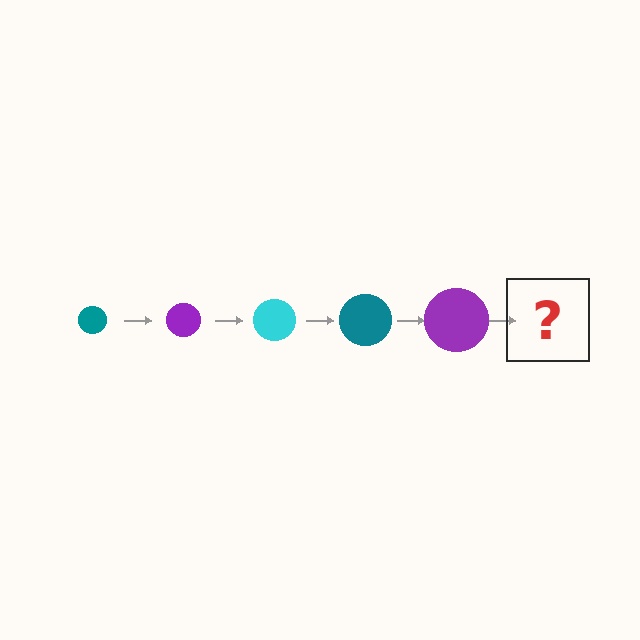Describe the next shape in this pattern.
It should be a cyan circle, larger than the previous one.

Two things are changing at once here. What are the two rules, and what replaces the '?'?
The two rules are that the circle grows larger each step and the color cycles through teal, purple, and cyan. The '?' should be a cyan circle, larger than the previous one.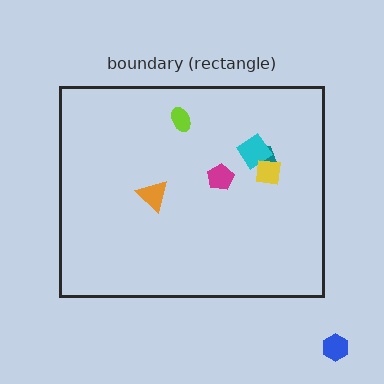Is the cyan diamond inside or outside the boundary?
Inside.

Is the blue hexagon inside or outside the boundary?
Outside.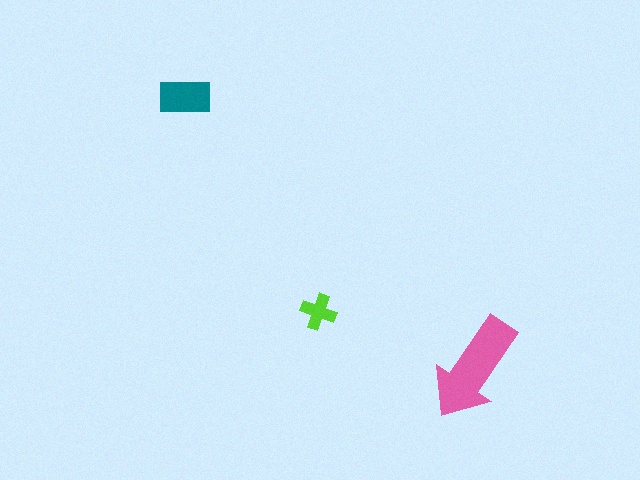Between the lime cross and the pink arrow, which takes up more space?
The pink arrow.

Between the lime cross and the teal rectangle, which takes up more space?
The teal rectangle.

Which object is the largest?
The pink arrow.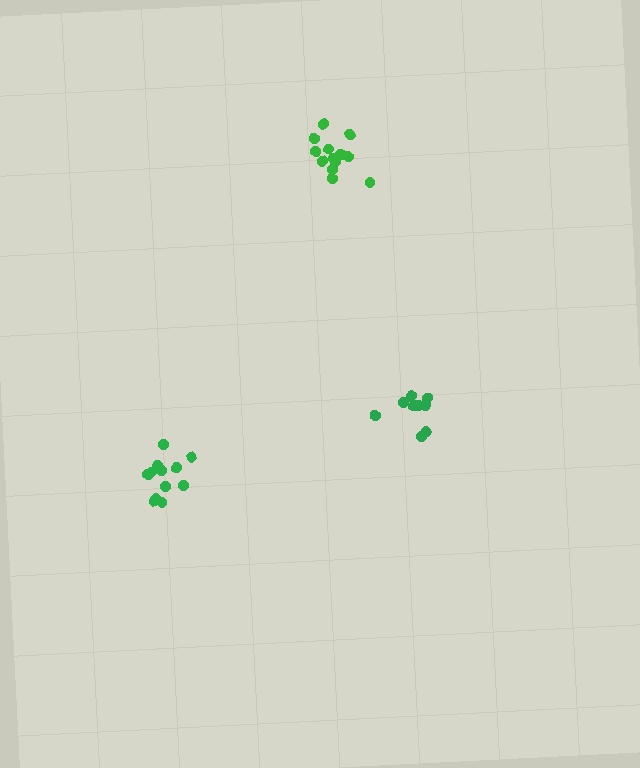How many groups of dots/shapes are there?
There are 3 groups.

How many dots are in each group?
Group 1: 12 dots, Group 2: 9 dots, Group 3: 14 dots (35 total).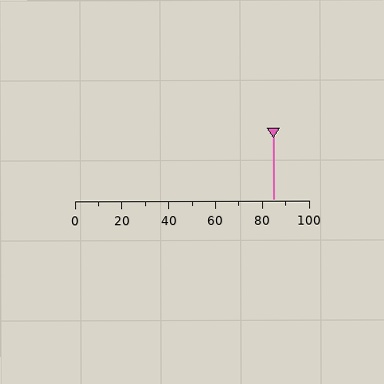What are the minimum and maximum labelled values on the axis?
The axis runs from 0 to 100.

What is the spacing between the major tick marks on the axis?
The major ticks are spaced 20 apart.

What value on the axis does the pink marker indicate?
The marker indicates approximately 85.